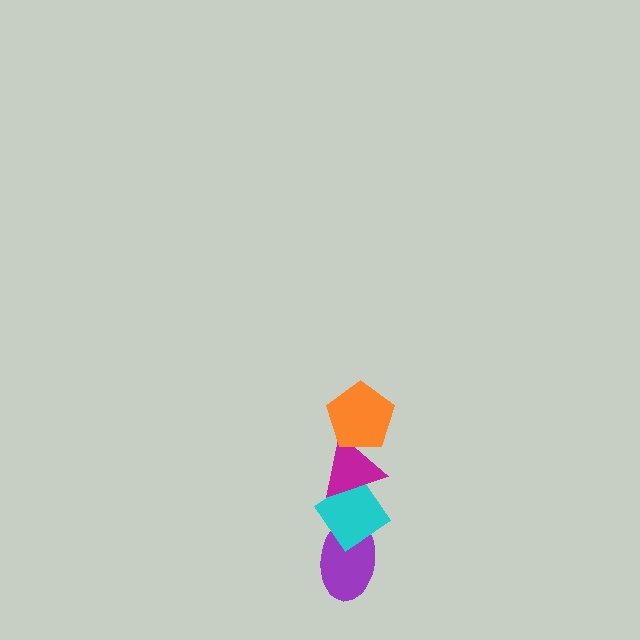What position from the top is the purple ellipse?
The purple ellipse is 4th from the top.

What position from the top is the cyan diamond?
The cyan diamond is 3rd from the top.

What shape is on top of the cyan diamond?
The magenta triangle is on top of the cyan diamond.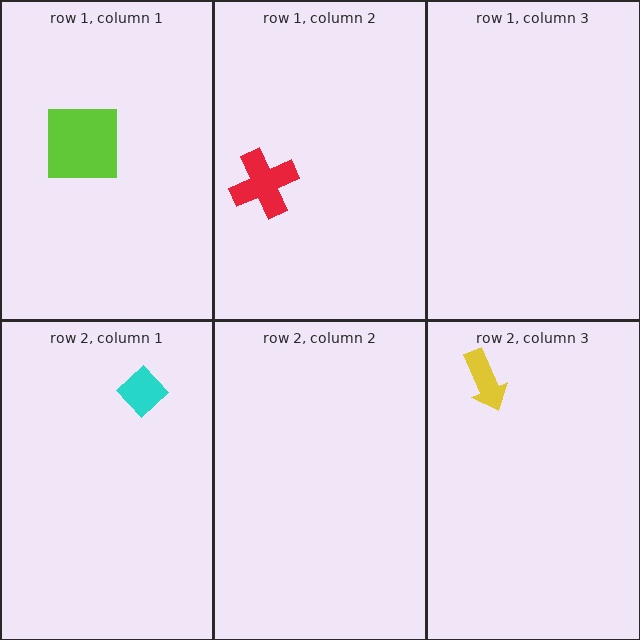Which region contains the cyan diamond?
The row 2, column 1 region.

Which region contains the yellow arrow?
The row 2, column 3 region.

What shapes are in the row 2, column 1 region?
The cyan diamond.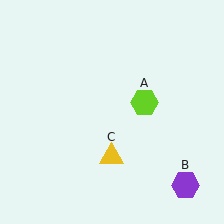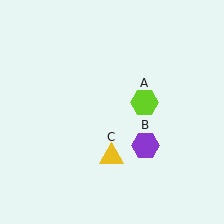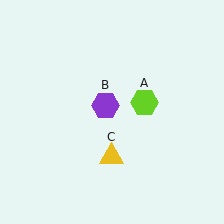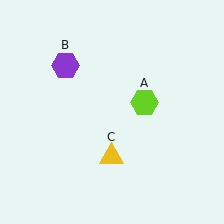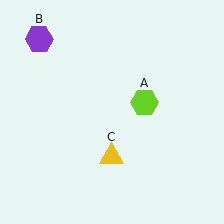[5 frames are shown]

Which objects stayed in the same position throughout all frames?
Lime hexagon (object A) and yellow triangle (object C) remained stationary.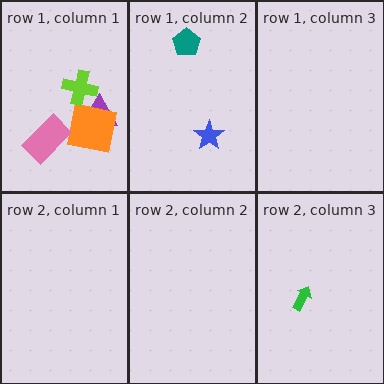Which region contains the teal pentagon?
The row 1, column 2 region.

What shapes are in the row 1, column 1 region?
The purple triangle, the orange square, the pink rectangle, the lime cross.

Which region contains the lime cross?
The row 1, column 1 region.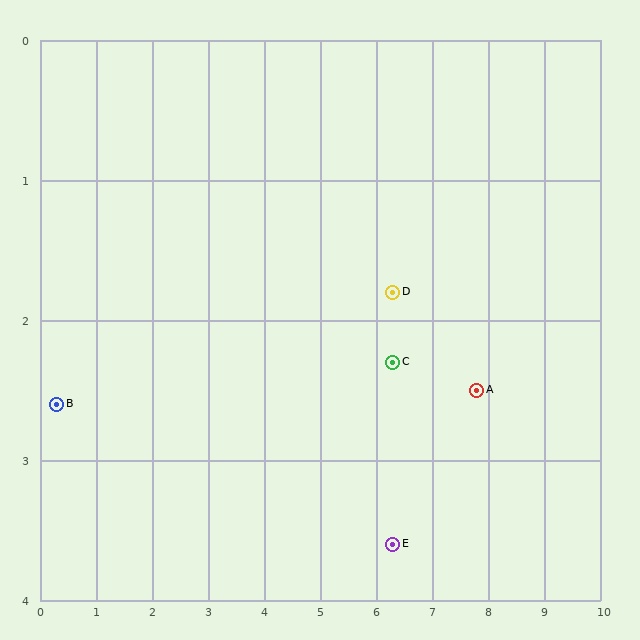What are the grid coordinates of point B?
Point B is at approximately (0.3, 2.6).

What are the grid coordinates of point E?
Point E is at approximately (6.3, 3.6).